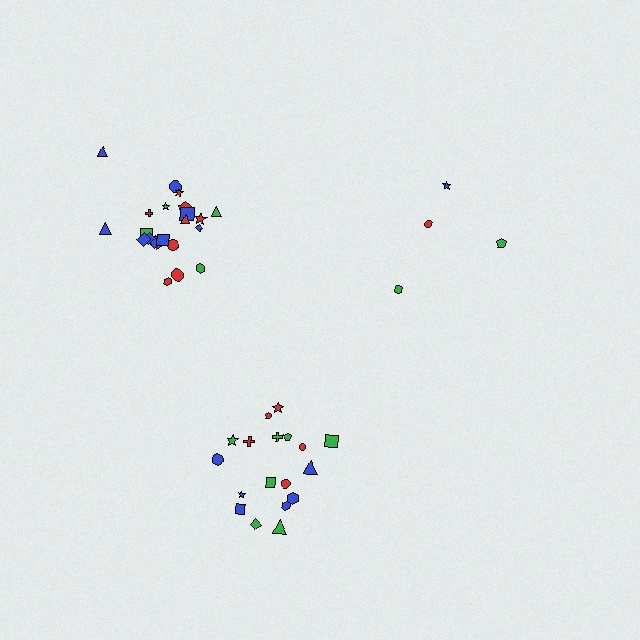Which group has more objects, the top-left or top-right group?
The top-left group.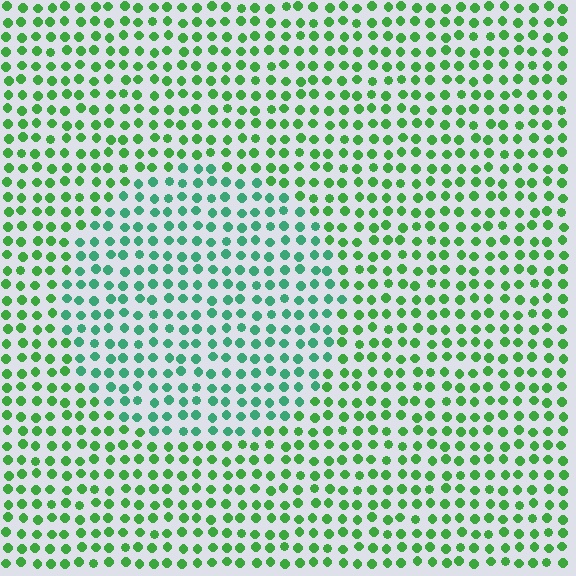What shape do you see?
I see a circle.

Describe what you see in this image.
The image is filled with small green elements in a uniform arrangement. A circle-shaped region is visible where the elements are tinted to a slightly different hue, forming a subtle color boundary.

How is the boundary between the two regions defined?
The boundary is defined purely by a slight shift in hue (about 32 degrees). Spacing, size, and orientation are identical on both sides.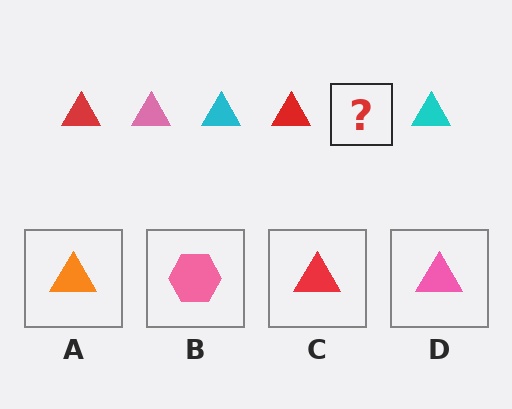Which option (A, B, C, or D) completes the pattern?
D.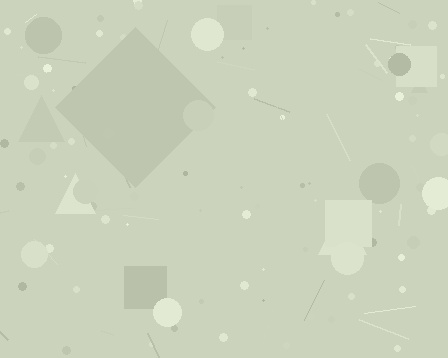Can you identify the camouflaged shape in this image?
The camouflaged shape is a diamond.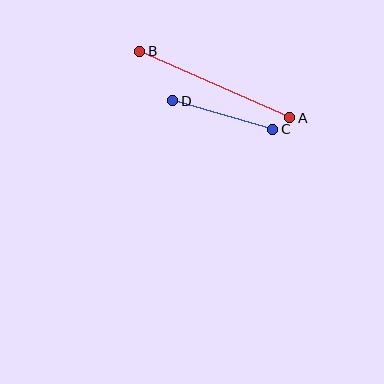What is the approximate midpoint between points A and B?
The midpoint is at approximately (215, 85) pixels.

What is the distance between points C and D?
The distance is approximately 104 pixels.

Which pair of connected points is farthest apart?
Points A and B are farthest apart.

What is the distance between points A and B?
The distance is approximately 164 pixels.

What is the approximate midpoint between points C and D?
The midpoint is at approximately (223, 115) pixels.